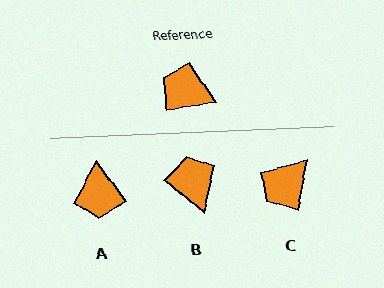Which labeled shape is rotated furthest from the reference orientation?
A, about 117 degrees away.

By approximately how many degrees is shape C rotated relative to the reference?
Approximately 71 degrees counter-clockwise.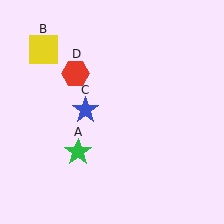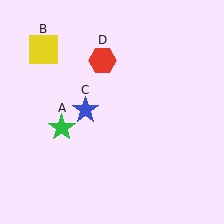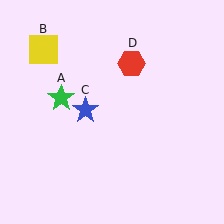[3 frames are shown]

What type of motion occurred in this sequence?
The green star (object A), red hexagon (object D) rotated clockwise around the center of the scene.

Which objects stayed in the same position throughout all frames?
Yellow square (object B) and blue star (object C) remained stationary.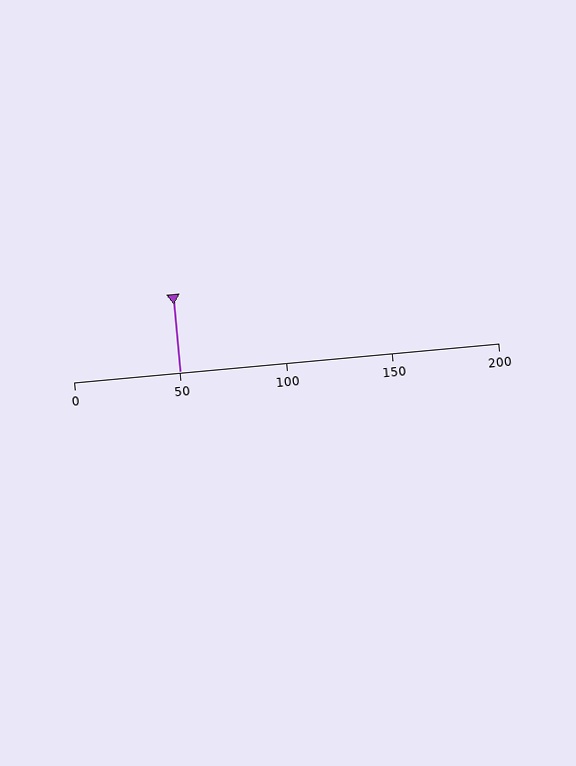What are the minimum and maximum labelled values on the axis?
The axis runs from 0 to 200.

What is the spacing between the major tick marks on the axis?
The major ticks are spaced 50 apart.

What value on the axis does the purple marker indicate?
The marker indicates approximately 50.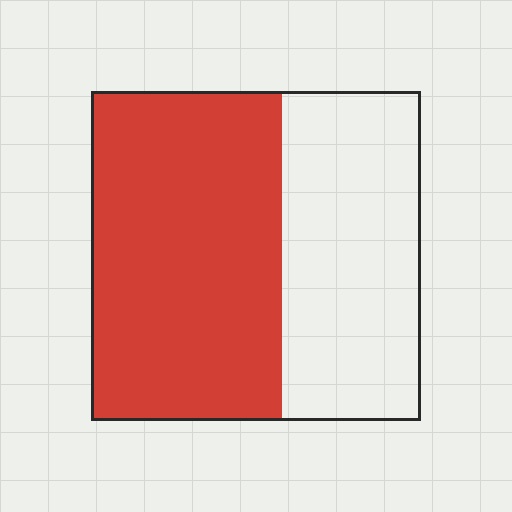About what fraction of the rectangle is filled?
About three fifths (3/5).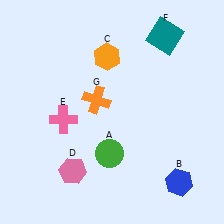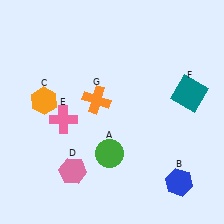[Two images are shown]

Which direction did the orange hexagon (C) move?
The orange hexagon (C) moved left.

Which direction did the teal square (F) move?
The teal square (F) moved down.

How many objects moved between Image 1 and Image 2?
2 objects moved between the two images.